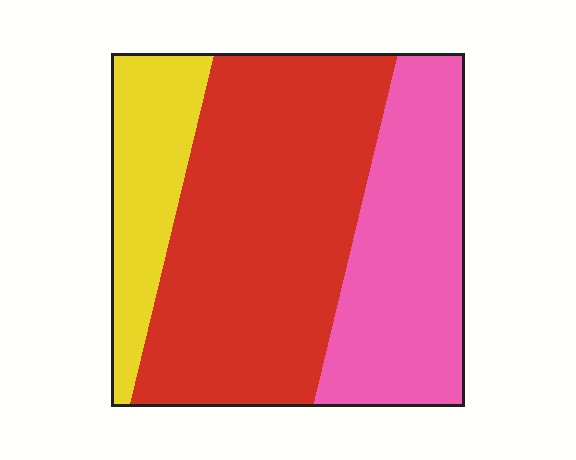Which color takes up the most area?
Red, at roughly 50%.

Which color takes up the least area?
Yellow, at roughly 15%.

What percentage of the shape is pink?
Pink takes up about one third (1/3) of the shape.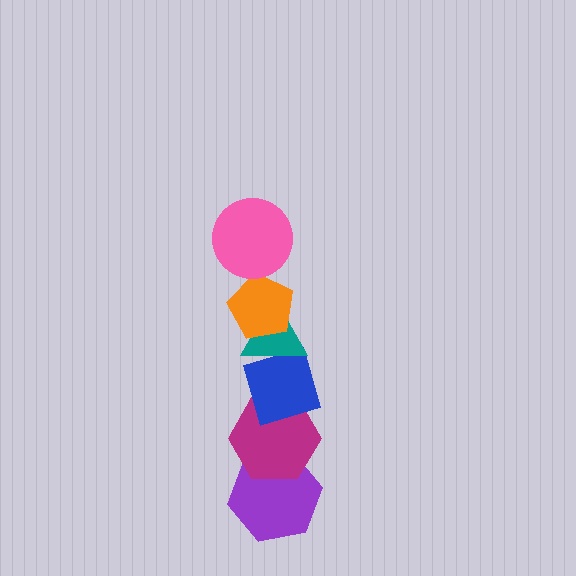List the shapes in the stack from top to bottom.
From top to bottom: the pink circle, the orange pentagon, the teal triangle, the blue diamond, the magenta hexagon, the purple hexagon.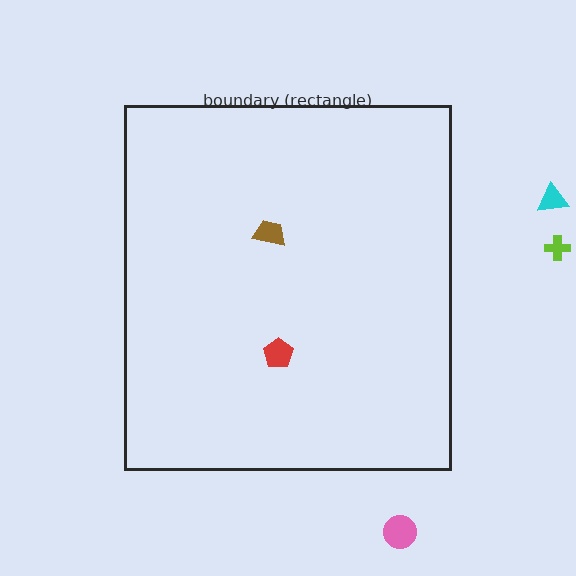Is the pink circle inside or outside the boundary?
Outside.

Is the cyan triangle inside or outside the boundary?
Outside.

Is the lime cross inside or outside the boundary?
Outside.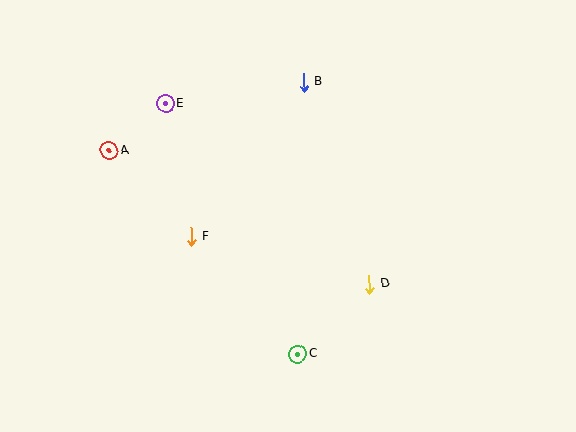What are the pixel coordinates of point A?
Point A is at (109, 151).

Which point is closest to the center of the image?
Point F at (191, 237) is closest to the center.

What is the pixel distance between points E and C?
The distance between E and C is 283 pixels.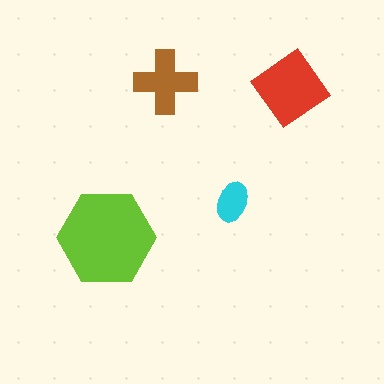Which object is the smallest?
The cyan ellipse.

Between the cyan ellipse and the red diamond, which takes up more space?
The red diamond.